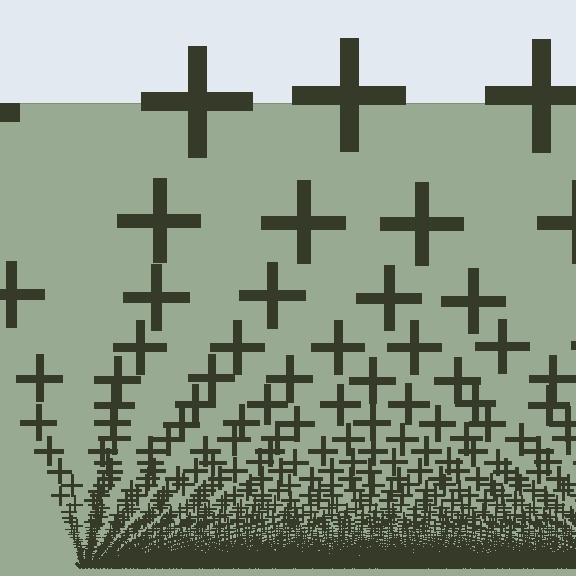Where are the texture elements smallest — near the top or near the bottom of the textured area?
Near the bottom.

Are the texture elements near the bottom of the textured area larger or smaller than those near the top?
Smaller. The gradient is inverted — elements near the bottom are smaller and denser.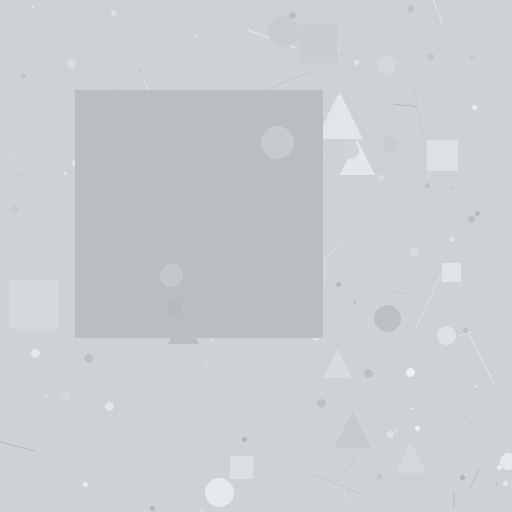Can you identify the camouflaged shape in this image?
The camouflaged shape is a square.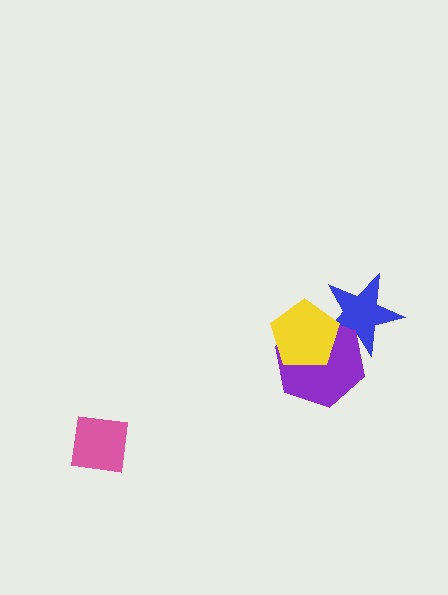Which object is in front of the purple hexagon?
The yellow pentagon is in front of the purple hexagon.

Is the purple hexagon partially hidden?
Yes, it is partially covered by another shape.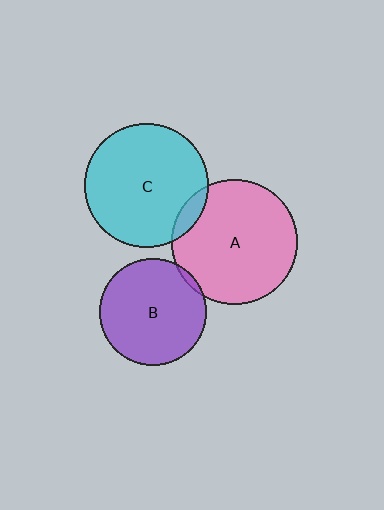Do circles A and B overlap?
Yes.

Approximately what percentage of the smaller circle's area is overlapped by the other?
Approximately 5%.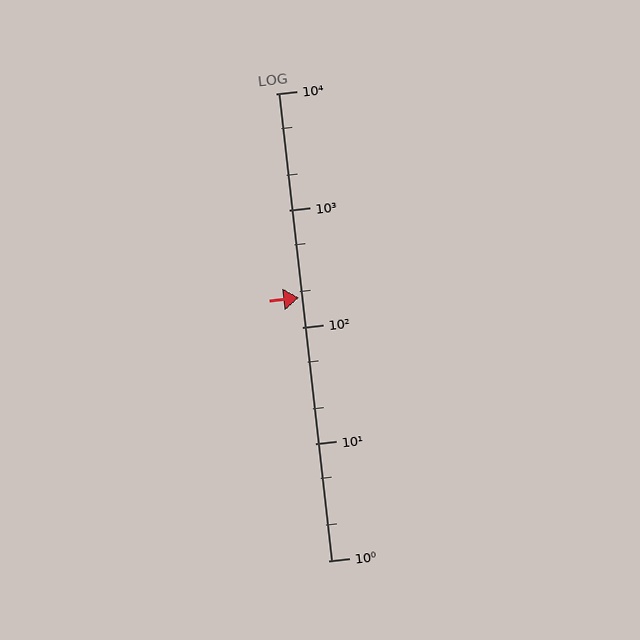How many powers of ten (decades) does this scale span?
The scale spans 4 decades, from 1 to 10000.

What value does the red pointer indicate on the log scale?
The pointer indicates approximately 180.